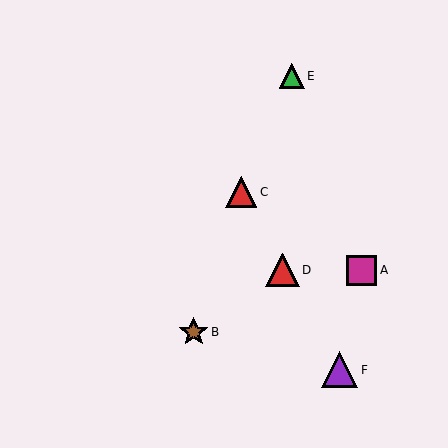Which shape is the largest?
The purple triangle (labeled F) is the largest.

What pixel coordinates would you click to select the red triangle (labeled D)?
Click at (282, 270) to select the red triangle D.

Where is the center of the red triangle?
The center of the red triangle is at (241, 192).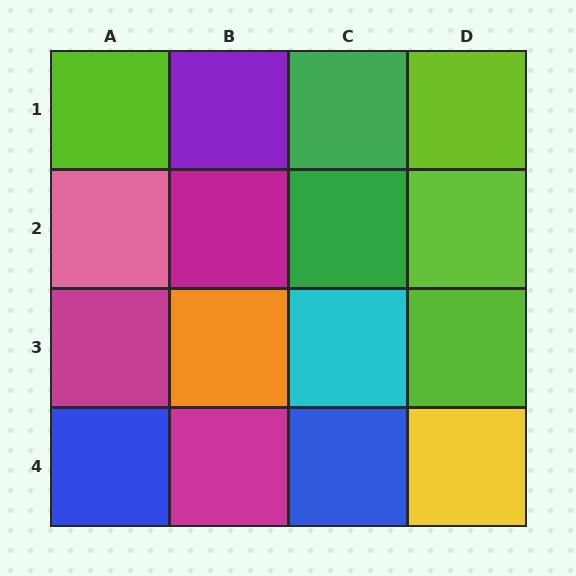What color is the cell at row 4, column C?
Blue.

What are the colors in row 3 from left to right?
Magenta, orange, cyan, lime.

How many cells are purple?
1 cell is purple.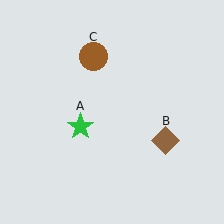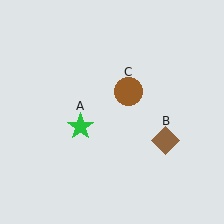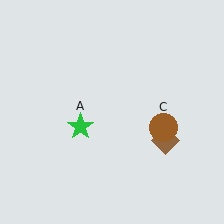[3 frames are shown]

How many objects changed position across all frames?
1 object changed position: brown circle (object C).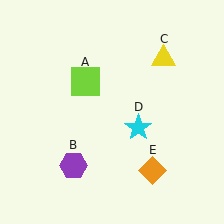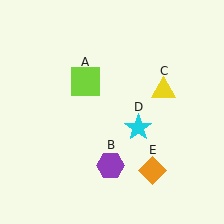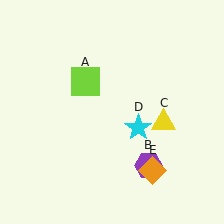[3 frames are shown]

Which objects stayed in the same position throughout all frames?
Lime square (object A) and cyan star (object D) and orange diamond (object E) remained stationary.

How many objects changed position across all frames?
2 objects changed position: purple hexagon (object B), yellow triangle (object C).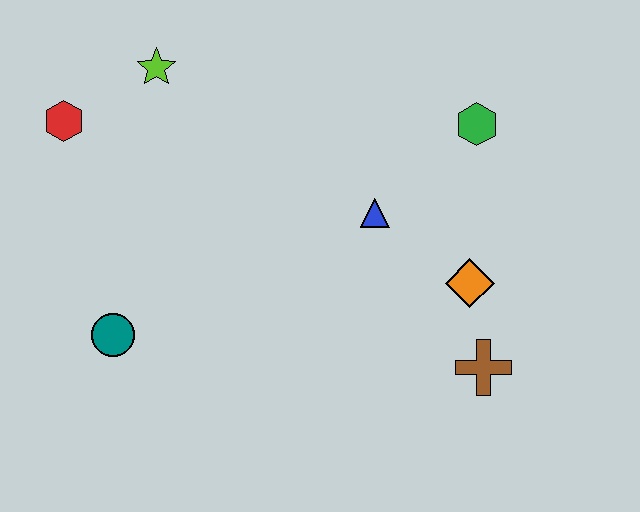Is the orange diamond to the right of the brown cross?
No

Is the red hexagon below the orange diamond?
No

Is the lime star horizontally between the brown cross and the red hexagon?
Yes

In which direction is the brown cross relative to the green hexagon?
The brown cross is below the green hexagon.